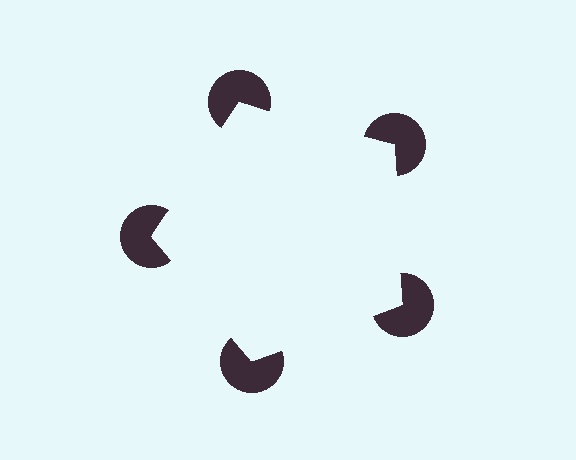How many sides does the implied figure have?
5 sides.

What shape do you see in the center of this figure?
An illusory pentagon — its edges are inferred from the aligned wedge cuts in the pac-man discs, not physically drawn.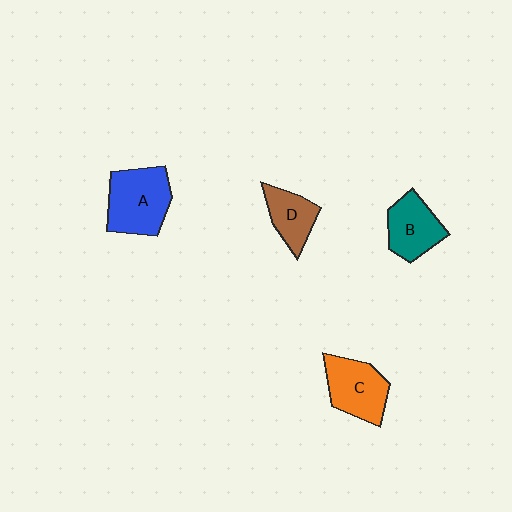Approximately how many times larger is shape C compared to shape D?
Approximately 1.4 times.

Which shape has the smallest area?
Shape D (brown).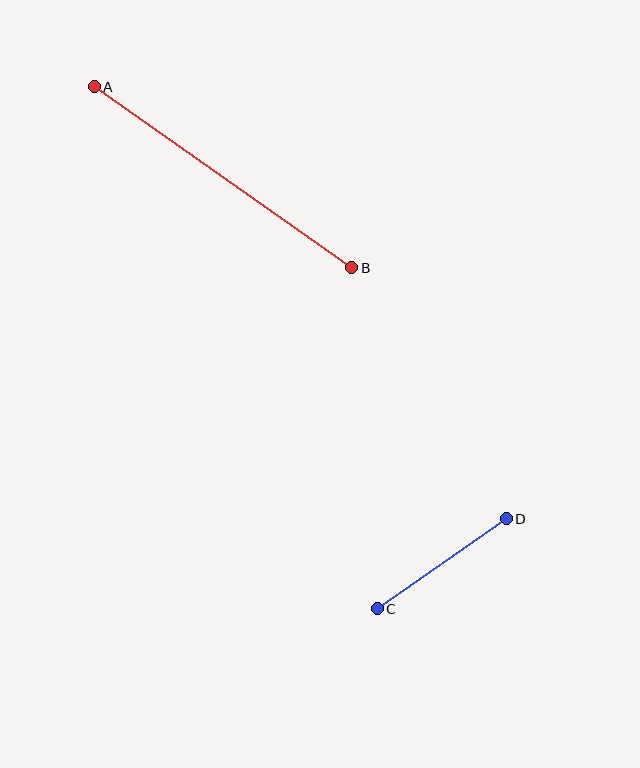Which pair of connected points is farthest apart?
Points A and B are farthest apart.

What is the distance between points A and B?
The distance is approximately 315 pixels.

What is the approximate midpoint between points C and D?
The midpoint is at approximately (442, 564) pixels.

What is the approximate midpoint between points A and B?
The midpoint is at approximately (223, 177) pixels.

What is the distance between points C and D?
The distance is approximately 157 pixels.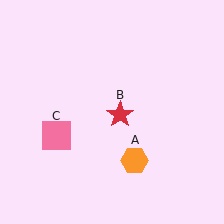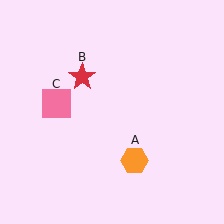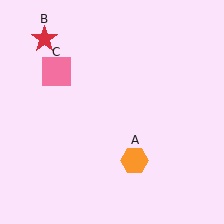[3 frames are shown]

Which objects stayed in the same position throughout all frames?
Orange hexagon (object A) remained stationary.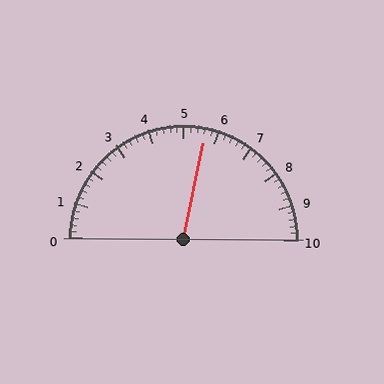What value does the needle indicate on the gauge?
The needle indicates approximately 5.6.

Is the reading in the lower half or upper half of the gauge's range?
The reading is in the upper half of the range (0 to 10).